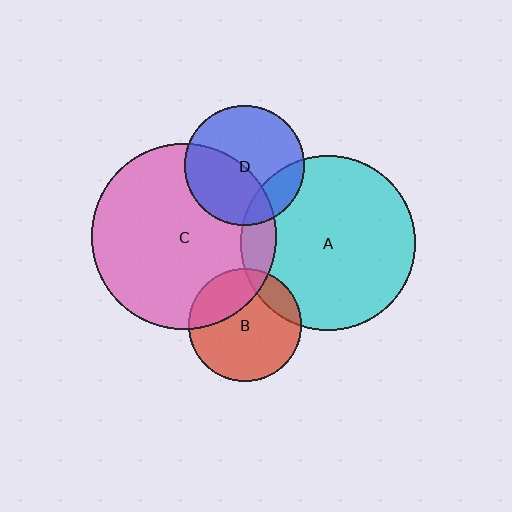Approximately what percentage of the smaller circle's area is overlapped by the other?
Approximately 10%.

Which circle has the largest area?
Circle C (pink).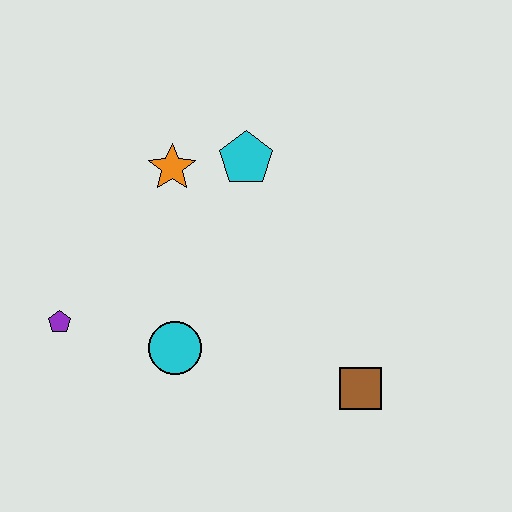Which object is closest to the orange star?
The cyan pentagon is closest to the orange star.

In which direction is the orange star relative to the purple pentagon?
The orange star is above the purple pentagon.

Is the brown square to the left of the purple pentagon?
No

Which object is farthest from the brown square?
The purple pentagon is farthest from the brown square.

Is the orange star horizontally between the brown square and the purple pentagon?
Yes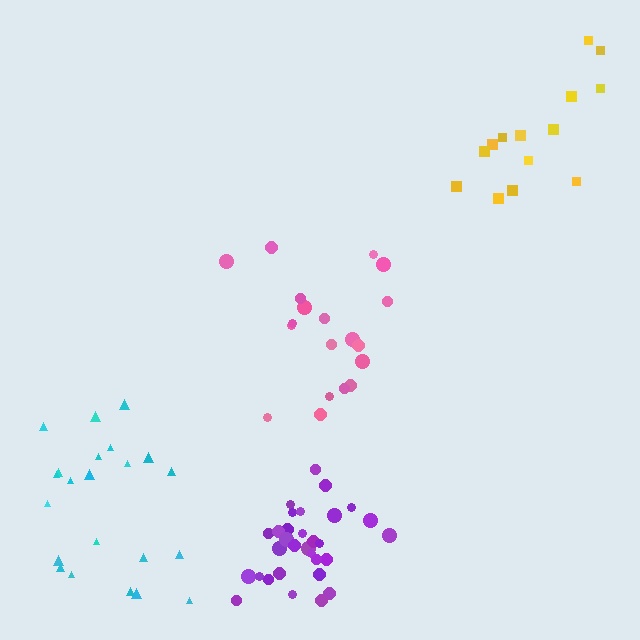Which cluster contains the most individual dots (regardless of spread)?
Purple (32).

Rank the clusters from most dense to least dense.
purple, pink, cyan, yellow.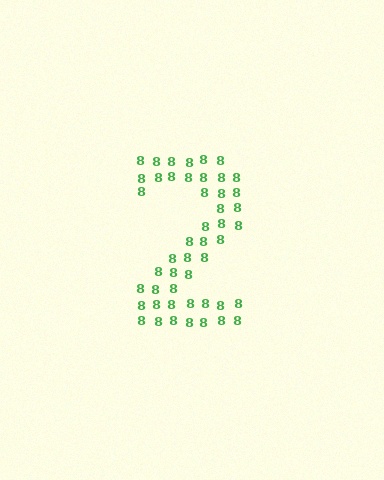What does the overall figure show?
The overall figure shows the digit 2.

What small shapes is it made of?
It is made of small digit 8's.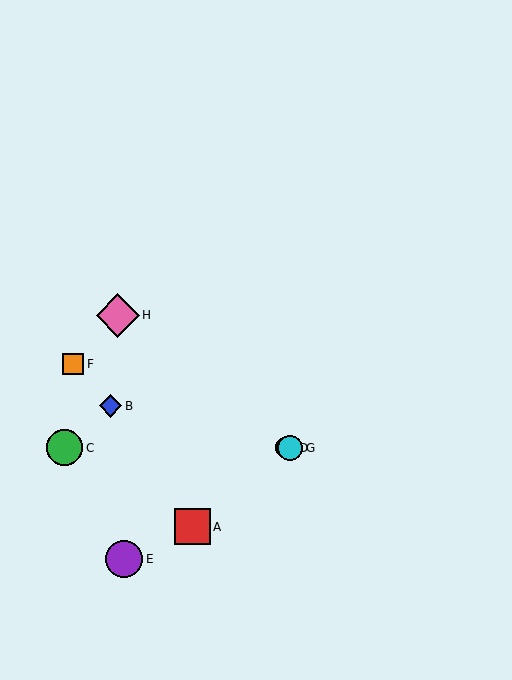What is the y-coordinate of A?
Object A is at y≈527.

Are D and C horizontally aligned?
Yes, both are at y≈448.